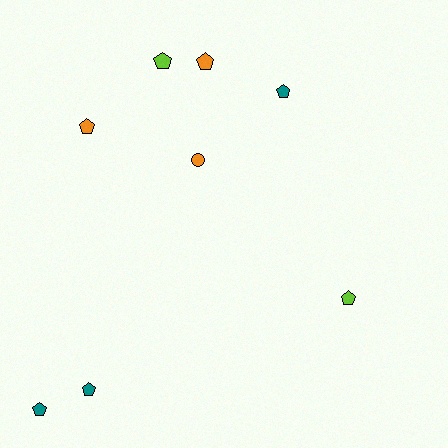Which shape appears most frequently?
Pentagon, with 7 objects.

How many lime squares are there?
There are no lime squares.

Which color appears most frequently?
Teal, with 3 objects.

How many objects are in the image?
There are 8 objects.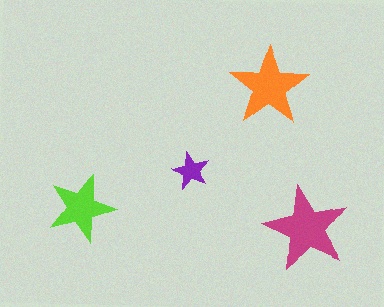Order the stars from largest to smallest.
the magenta one, the orange one, the lime one, the purple one.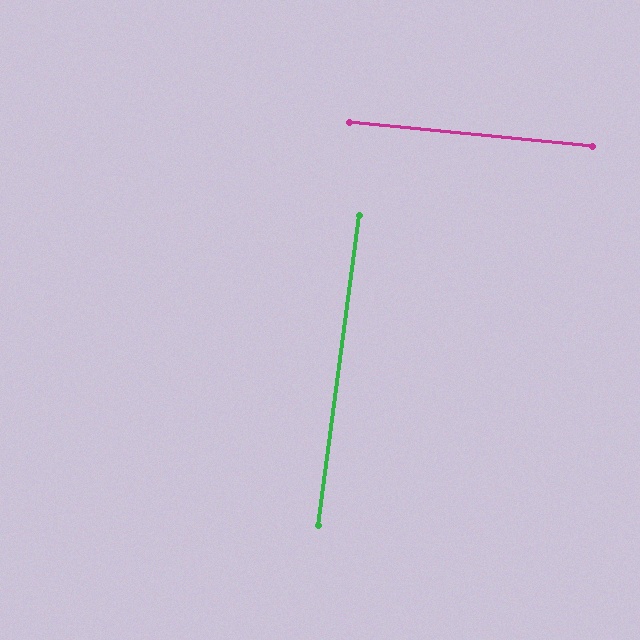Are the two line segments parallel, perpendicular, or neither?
Perpendicular — they meet at approximately 88°.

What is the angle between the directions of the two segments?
Approximately 88 degrees.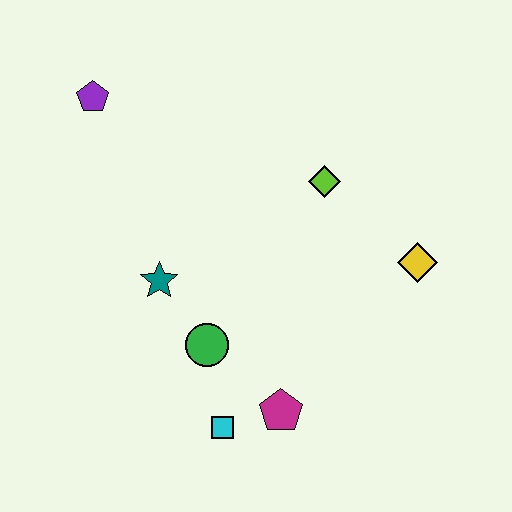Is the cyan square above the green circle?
No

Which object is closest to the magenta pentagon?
The cyan square is closest to the magenta pentagon.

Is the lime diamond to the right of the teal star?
Yes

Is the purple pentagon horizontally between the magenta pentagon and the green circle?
No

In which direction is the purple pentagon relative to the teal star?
The purple pentagon is above the teal star.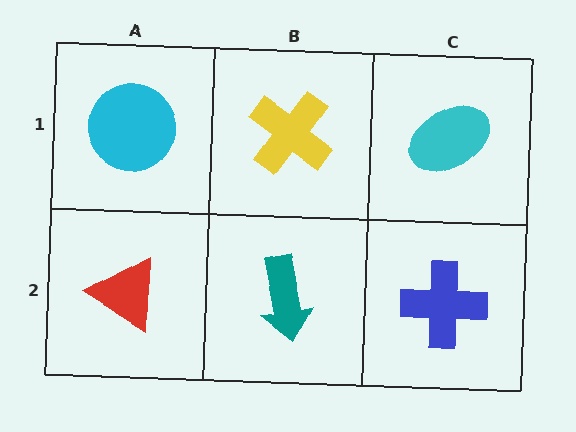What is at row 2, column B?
A teal arrow.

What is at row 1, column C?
A cyan ellipse.